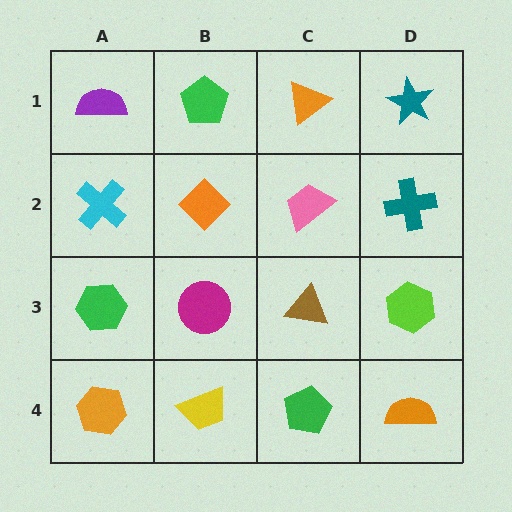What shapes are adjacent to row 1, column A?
A cyan cross (row 2, column A), a green pentagon (row 1, column B).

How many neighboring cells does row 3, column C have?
4.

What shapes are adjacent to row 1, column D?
A teal cross (row 2, column D), an orange triangle (row 1, column C).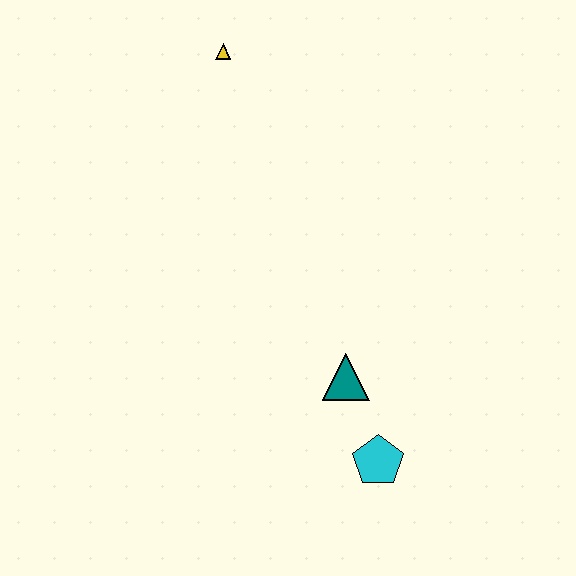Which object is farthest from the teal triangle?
The yellow triangle is farthest from the teal triangle.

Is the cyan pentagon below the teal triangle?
Yes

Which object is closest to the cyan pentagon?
The teal triangle is closest to the cyan pentagon.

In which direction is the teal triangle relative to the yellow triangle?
The teal triangle is below the yellow triangle.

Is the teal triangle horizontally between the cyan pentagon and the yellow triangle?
Yes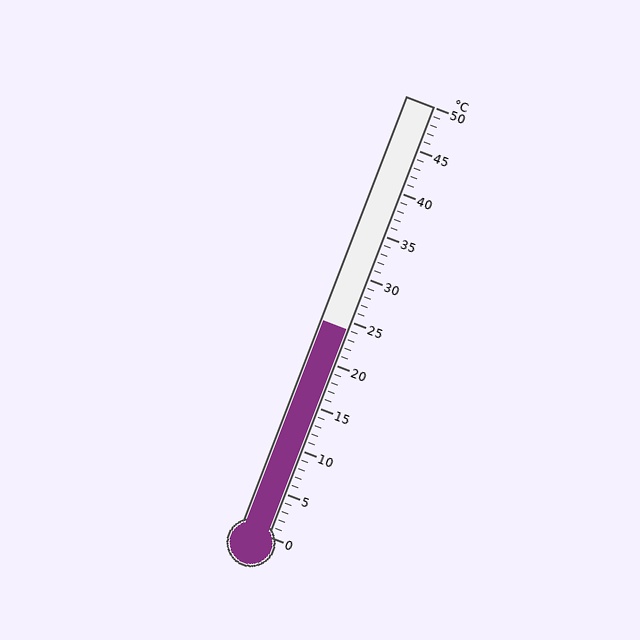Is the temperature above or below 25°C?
The temperature is below 25°C.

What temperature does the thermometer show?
The thermometer shows approximately 24°C.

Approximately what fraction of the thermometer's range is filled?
The thermometer is filled to approximately 50% of its range.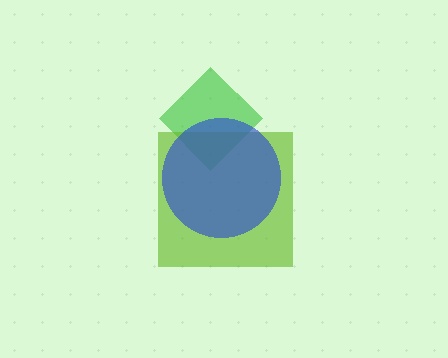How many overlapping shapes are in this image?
There are 3 overlapping shapes in the image.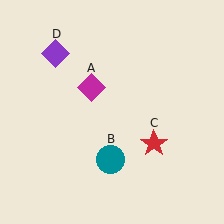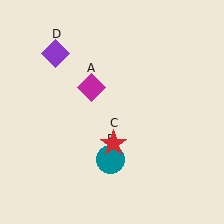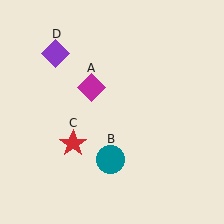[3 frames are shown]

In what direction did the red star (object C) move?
The red star (object C) moved left.